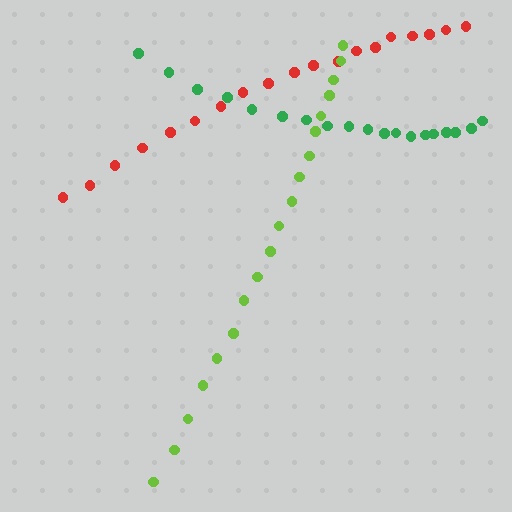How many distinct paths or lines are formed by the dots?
There are 3 distinct paths.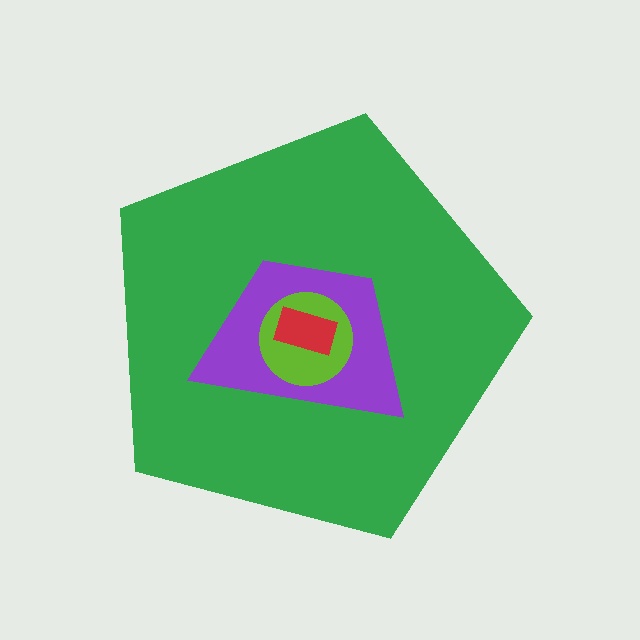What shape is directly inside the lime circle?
The red rectangle.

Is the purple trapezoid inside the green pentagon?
Yes.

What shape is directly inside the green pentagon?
The purple trapezoid.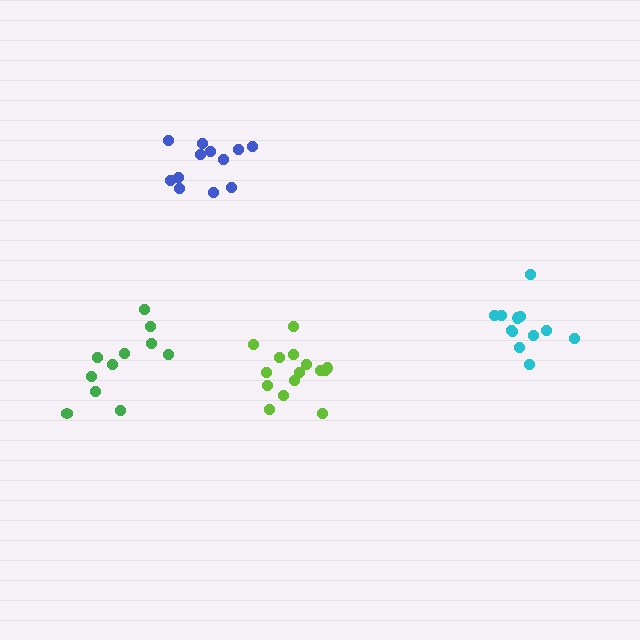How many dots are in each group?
Group 1: 12 dots, Group 2: 11 dots, Group 3: 15 dots, Group 4: 12 dots (50 total).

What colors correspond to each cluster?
The clusters are colored: blue, green, lime, cyan.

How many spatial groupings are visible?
There are 4 spatial groupings.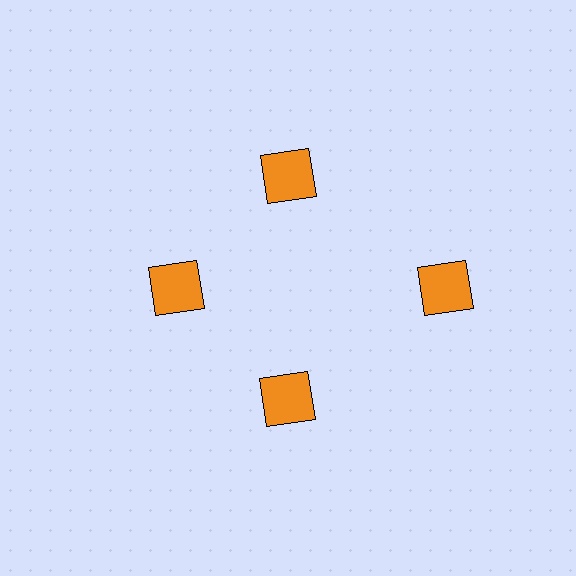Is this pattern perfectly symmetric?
No. The 4 orange squares are arranged in a ring, but one element near the 3 o'clock position is pushed outward from the center, breaking the 4-fold rotational symmetry.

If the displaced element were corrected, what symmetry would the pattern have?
It would have 4-fold rotational symmetry — the pattern would map onto itself every 90 degrees.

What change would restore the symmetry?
The symmetry would be restored by moving it inward, back onto the ring so that all 4 squares sit at equal angles and equal distance from the center.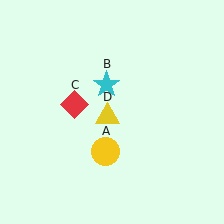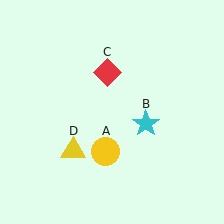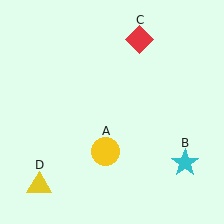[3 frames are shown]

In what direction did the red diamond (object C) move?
The red diamond (object C) moved up and to the right.